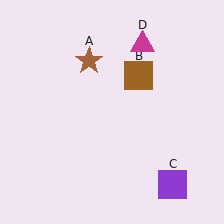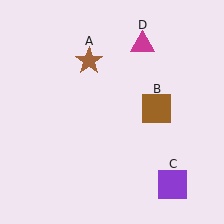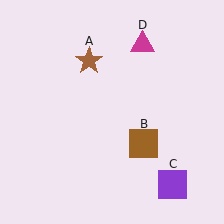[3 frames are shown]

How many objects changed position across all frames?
1 object changed position: brown square (object B).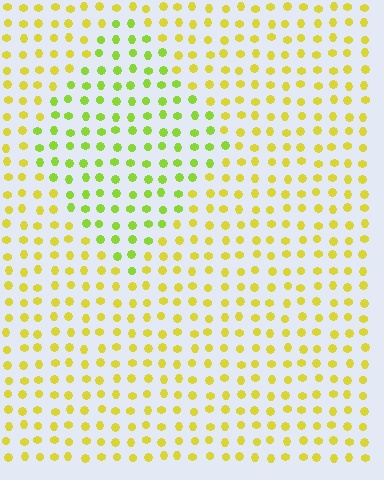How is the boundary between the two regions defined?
The boundary is defined purely by a slight shift in hue (about 31 degrees). Spacing, size, and orientation are identical on both sides.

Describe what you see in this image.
The image is filled with small yellow elements in a uniform arrangement. A diamond-shaped region is visible where the elements are tinted to a slightly different hue, forming a subtle color boundary.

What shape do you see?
I see a diamond.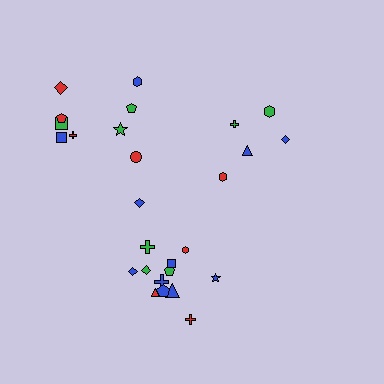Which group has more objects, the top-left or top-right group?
The top-left group.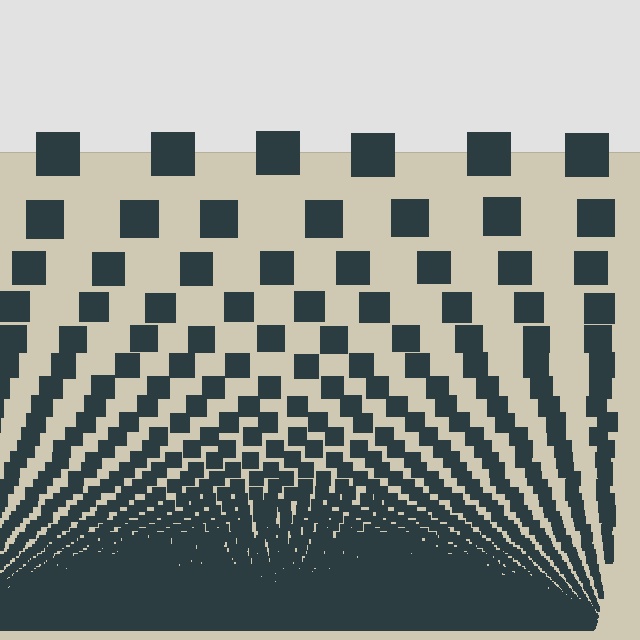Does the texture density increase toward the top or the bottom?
Density increases toward the bottom.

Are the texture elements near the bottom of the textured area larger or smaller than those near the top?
Smaller. The gradient is inverted — elements near the bottom are smaller and denser.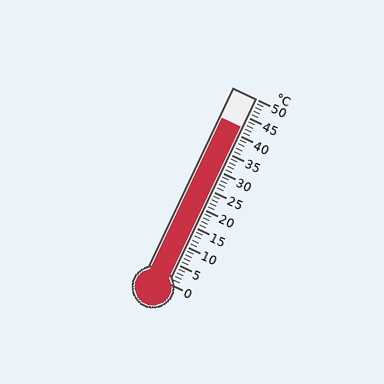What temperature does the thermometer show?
The thermometer shows approximately 42°C.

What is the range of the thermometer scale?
The thermometer scale ranges from 0°C to 50°C.